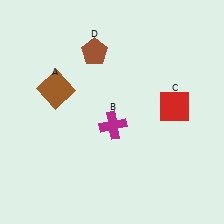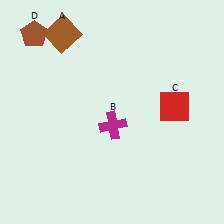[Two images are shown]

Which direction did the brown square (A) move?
The brown square (A) moved up.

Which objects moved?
The objects that moved are: the brown square (A), the brown pentagon (D).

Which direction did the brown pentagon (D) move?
The brown pentagon (D) moved left.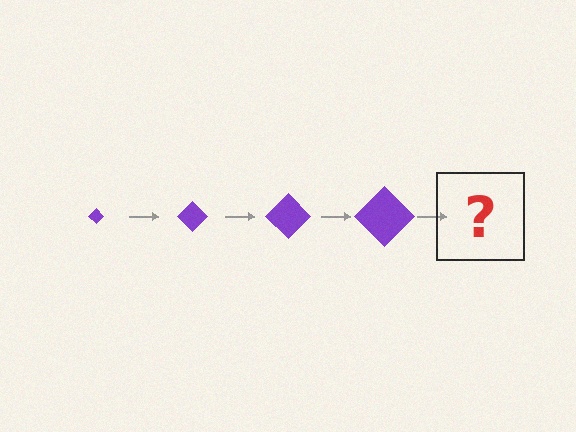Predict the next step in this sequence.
The next step is a purple diamond, larger than the previous one.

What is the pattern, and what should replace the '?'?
The pattern is that the diamond gets progressively larger each step. The '?' should be a purple diamond, larger than the previous one.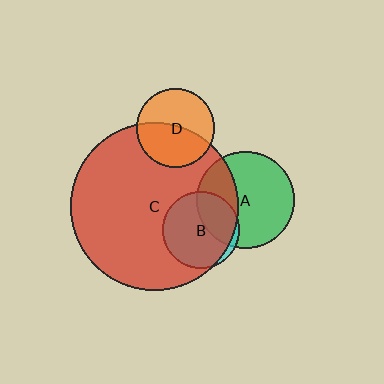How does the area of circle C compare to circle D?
Approximately 4.6 times.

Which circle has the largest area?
Circle C (red).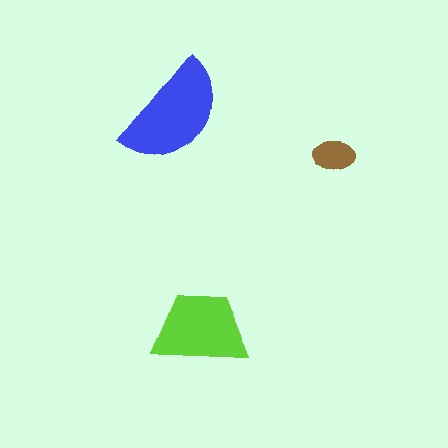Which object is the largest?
The blue semicircle.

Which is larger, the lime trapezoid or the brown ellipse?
The lime trapezoid.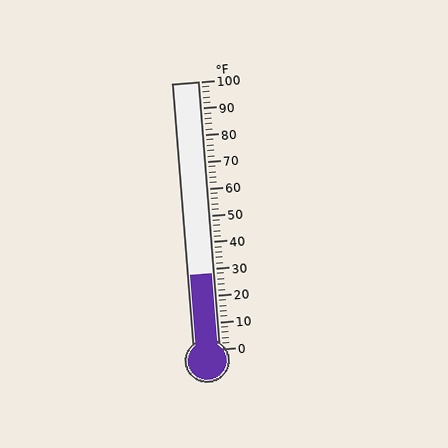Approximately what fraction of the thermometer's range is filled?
The thermometer is filled to approximately 30% of its range.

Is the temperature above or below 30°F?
The temperature is below 30°F.